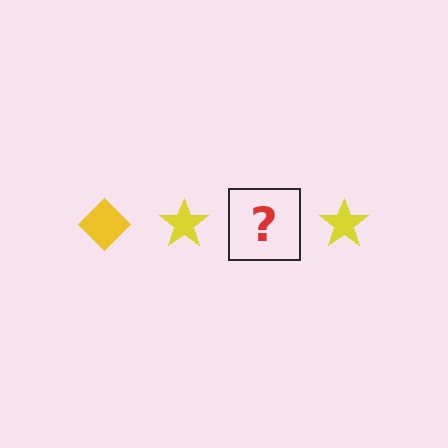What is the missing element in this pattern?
The missing element is a yellow diamond.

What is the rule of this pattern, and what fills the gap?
The rule is that the pattern cycles through diamond, star shapes in yellow. The gap should be filled with a yellow diamond.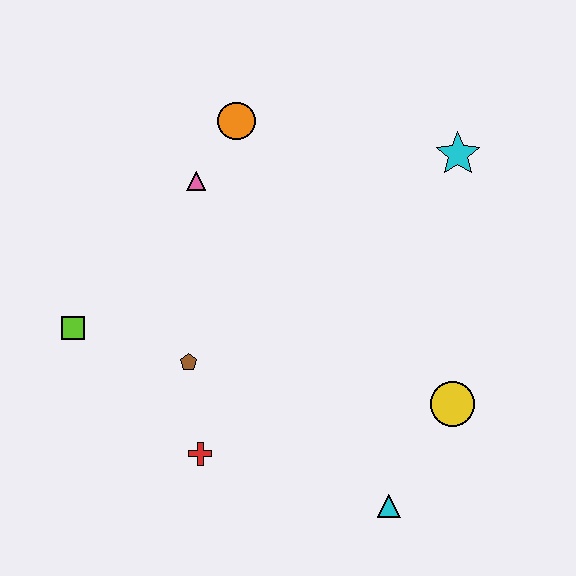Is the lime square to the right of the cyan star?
No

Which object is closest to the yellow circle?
The cyan triangle is closest to the yellow circle.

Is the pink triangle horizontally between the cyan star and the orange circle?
No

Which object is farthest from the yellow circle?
The lime square is farthest from the yellow circle.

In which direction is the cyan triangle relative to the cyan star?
The cyan triangle is below the cyan star.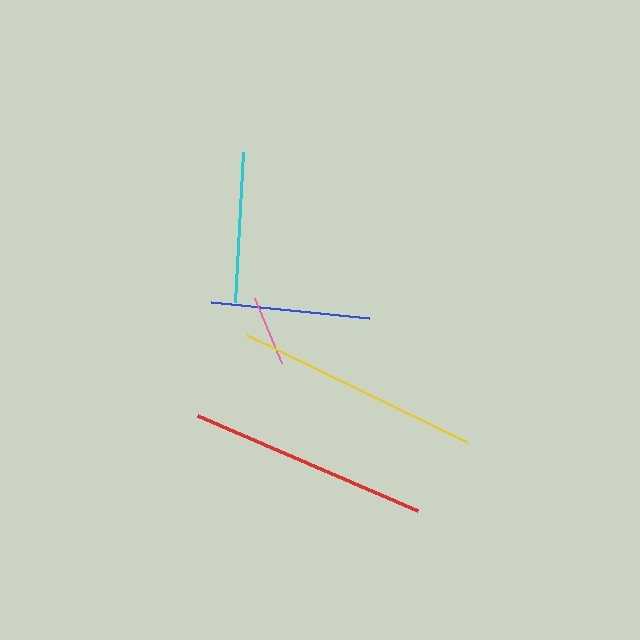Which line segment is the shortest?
The pink line is the shortest at approximately 71 pixels.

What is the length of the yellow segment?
The yellow segment is approximately 245 pixels long.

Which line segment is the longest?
The yellow line is the longest at approximately 245 pixels.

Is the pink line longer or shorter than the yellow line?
The yellow line is longer than the pink line.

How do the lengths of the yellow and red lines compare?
The yellow and red lines are approximately the same length.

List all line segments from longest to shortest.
From longest to shortest: yellow, red, blue, cyan, pink.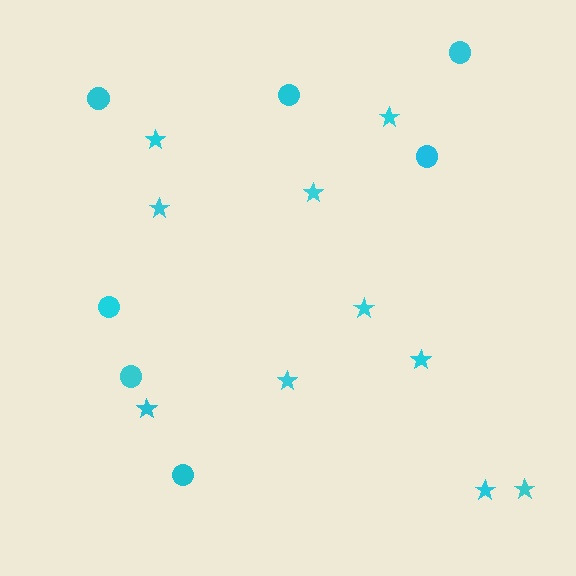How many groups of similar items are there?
There are 2 groups: one group of circles (7) and one group of stars (10).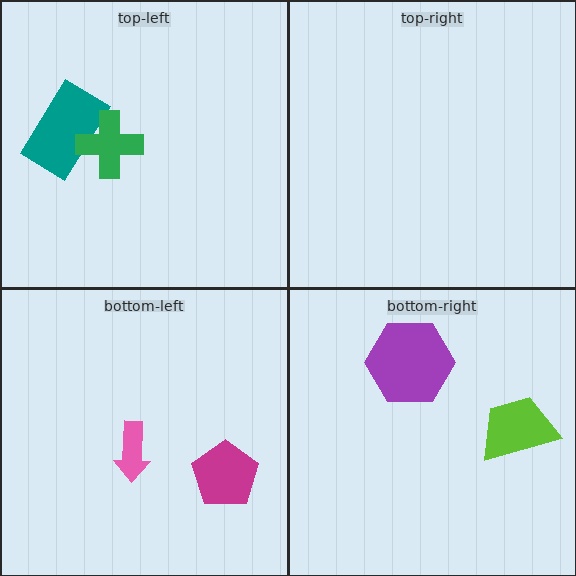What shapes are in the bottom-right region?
The purple hexagon, the lime trapezoid.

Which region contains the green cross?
The top-left region.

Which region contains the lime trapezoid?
The bottom-right region.